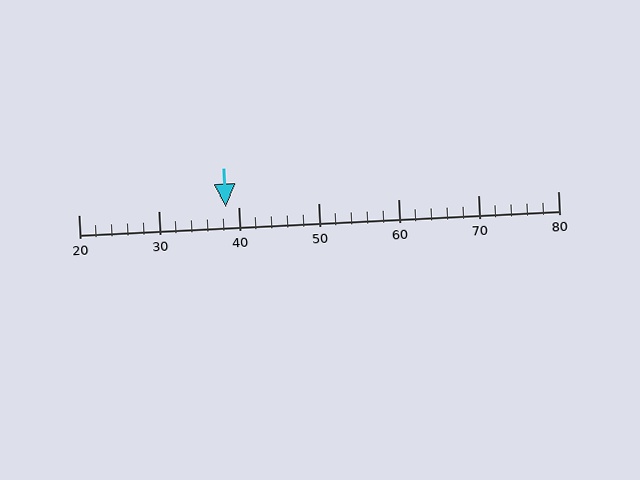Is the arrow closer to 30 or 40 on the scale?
The arrow is closer to 40.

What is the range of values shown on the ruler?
The ruler shows values from 20 to 80.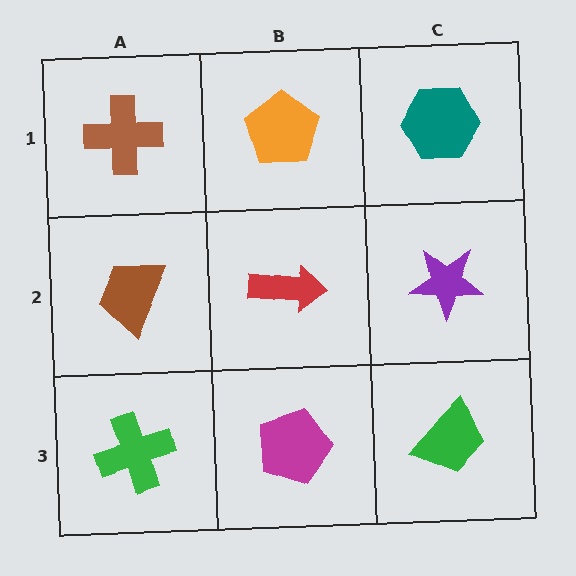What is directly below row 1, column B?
A red arrow.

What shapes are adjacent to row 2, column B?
An orange pentagon (row 1, column B), a magenta pentagon (row 3, column B), a brown trapezoid (row 2, column A), a purple star (row 2, column C).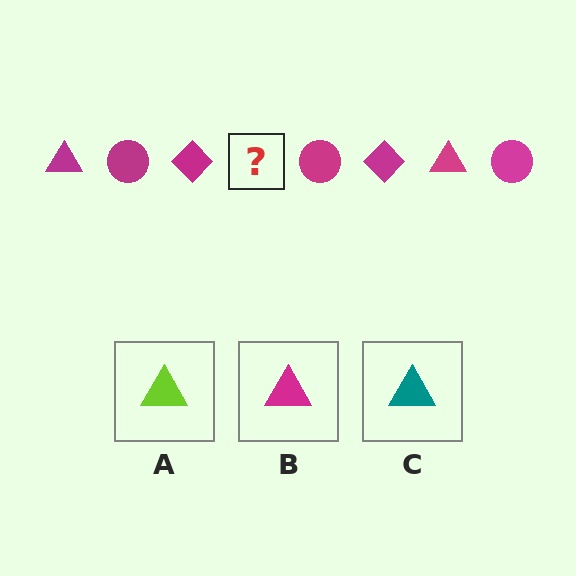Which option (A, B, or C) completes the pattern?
B.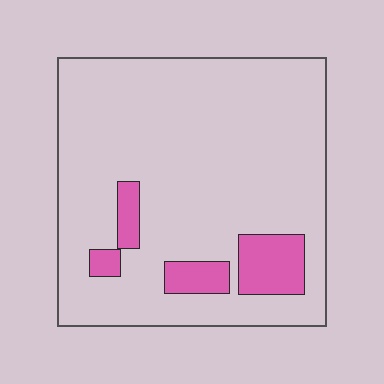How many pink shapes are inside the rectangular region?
4.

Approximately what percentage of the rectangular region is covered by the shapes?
Approximately 10%.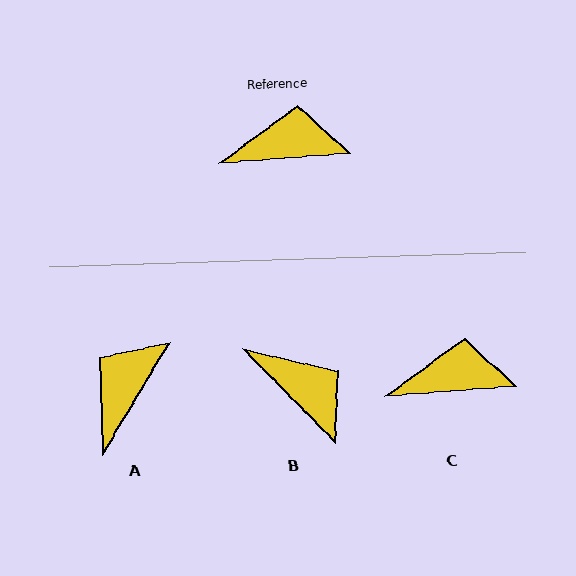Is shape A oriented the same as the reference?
No, it is off by about 55 degrees.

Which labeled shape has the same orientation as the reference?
C.